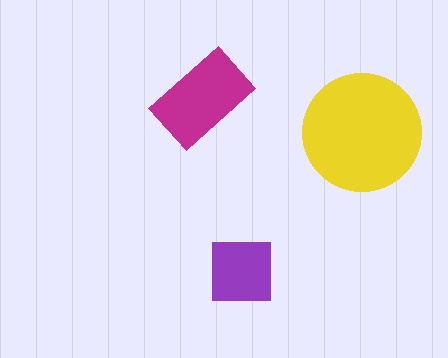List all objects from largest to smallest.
The yellow circle, the magenta rectangle, the purple square.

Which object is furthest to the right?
The yellow circle is rightmost.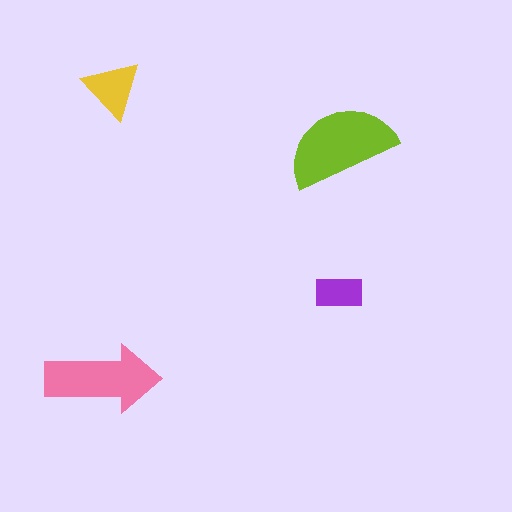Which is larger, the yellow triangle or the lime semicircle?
The lime semicircle.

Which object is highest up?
The yellow triangle is topmost.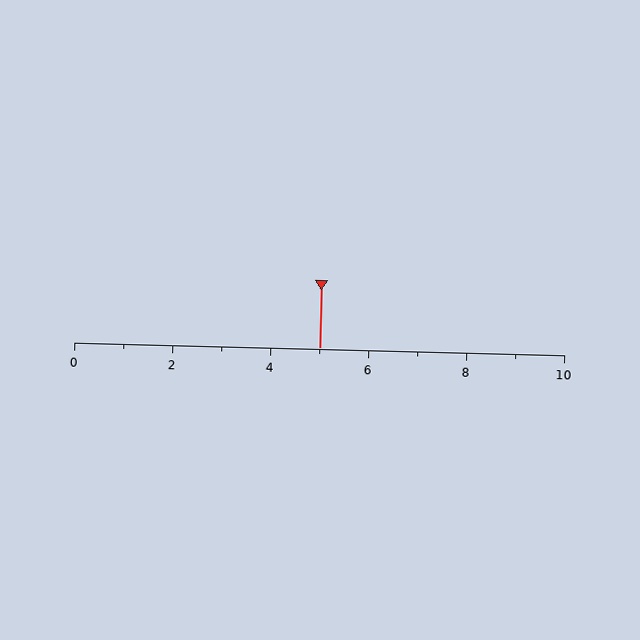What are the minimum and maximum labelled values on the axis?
The axis runs from 0 to 10.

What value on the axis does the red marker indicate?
The marker indicates approximately 5.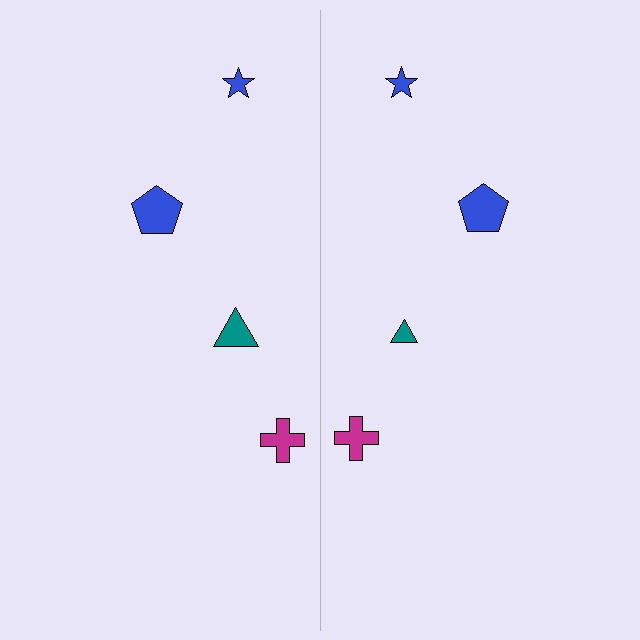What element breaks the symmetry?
The teal triangle on the right side has a different size than its mirror counterpart.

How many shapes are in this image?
There are 8 shapes in this image.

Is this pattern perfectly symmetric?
No, the pattern is not perfectly symmetric. The teal triangle on the right side has a different size than its mirror counterpart.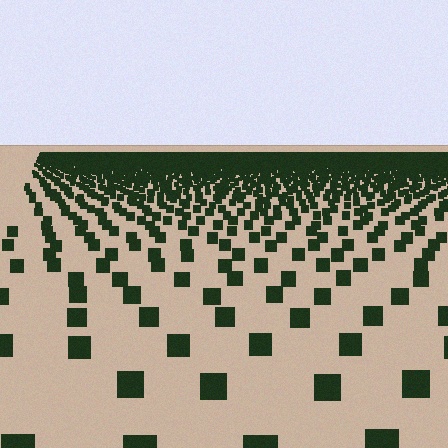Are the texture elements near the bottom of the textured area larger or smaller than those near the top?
Larger. Near the bottom, elements are closer to the viewer and appear at a bigger on-screen size.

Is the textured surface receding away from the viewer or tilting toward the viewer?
The surface is receding away from the viewer. Texture elements get smaller and denser toward the top.